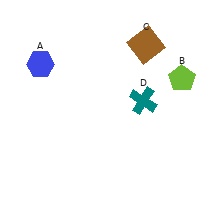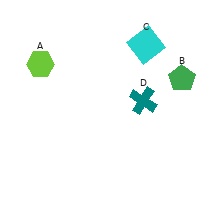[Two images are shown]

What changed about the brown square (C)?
In Image 1, C is brown. In Image 2, it changed to cyan.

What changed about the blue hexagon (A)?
In Image 1, A is blue. In Image 2, it changed to lime.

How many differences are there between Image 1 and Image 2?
There are 3 differences between the two images.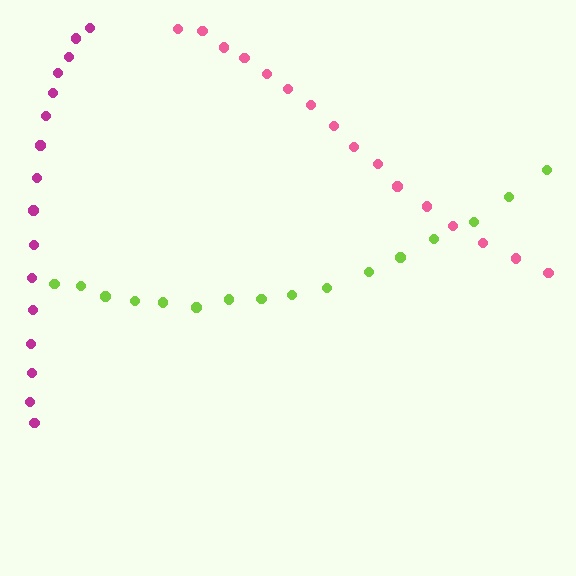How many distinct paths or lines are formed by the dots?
There are 3 distinct paths.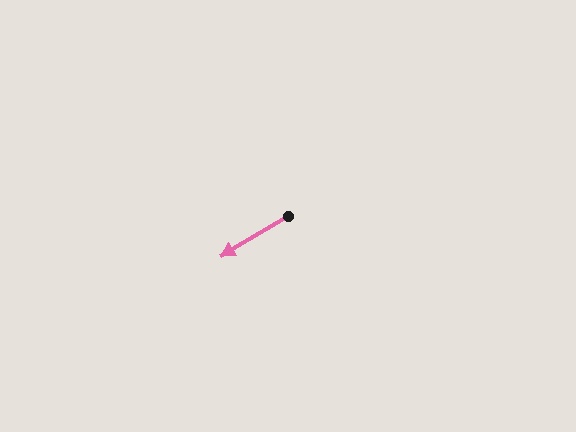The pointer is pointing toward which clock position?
Roughly 8 o'clock.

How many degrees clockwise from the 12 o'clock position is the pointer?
Approximately 239 degrees.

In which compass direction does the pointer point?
Southwest.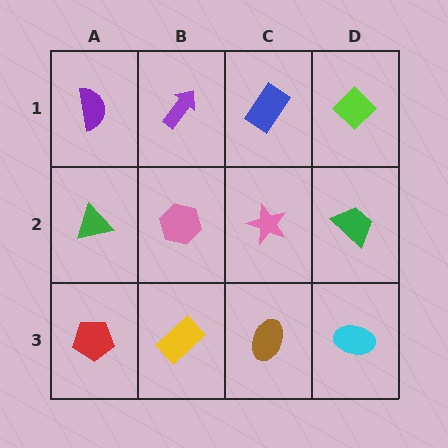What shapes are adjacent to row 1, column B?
A pink hexagon (row 2, column B), a purple semicircle (row 1, column A), a blue rectangle (row 1, column C).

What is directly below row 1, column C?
A pink star.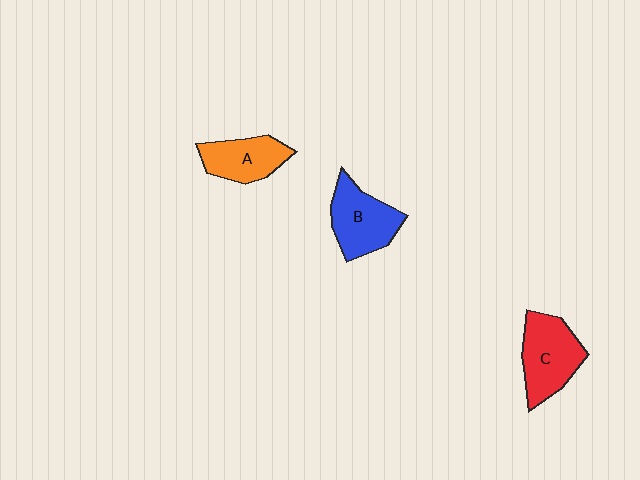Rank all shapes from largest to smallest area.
From largest to smallest: C (red), B (blue), A (orange).